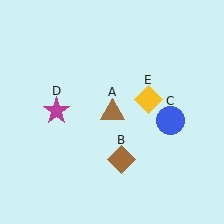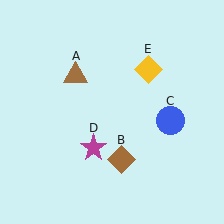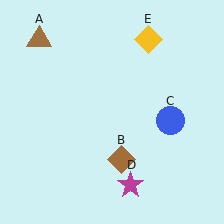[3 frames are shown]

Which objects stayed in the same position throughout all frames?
Brown diamond (object B) and blue circle (object C) remained stationary.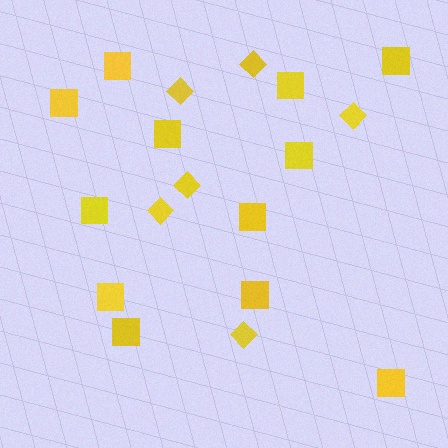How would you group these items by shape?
There are 2 groups: one group of squares (12) and one group of diamonds (6).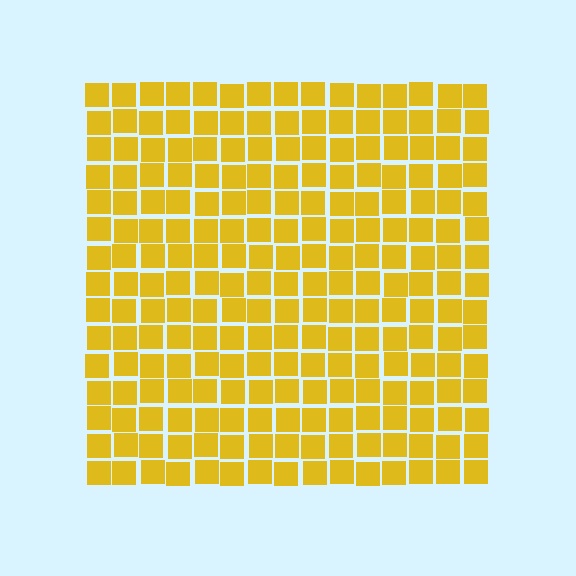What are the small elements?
The small elements are squares.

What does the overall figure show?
The overall figure shows a square.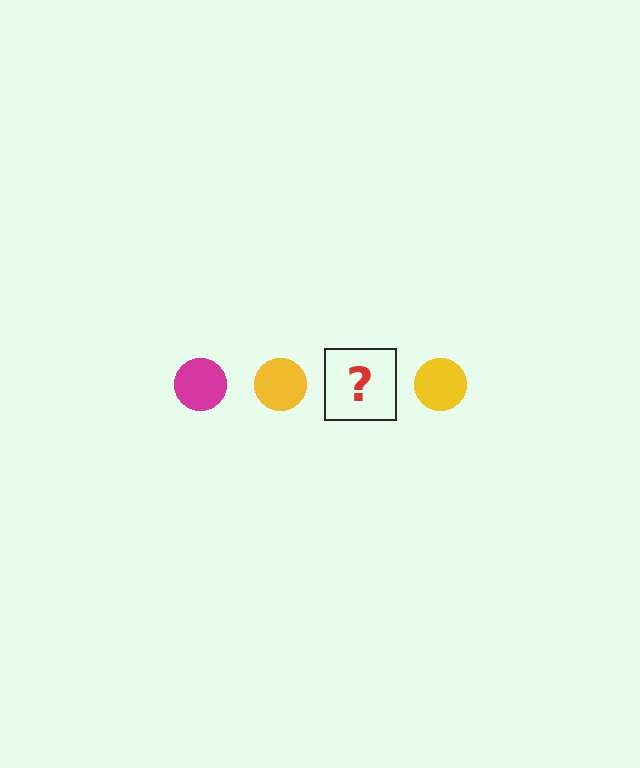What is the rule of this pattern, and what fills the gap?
The rule is that the pattern cycles through magenta, yellow circles. The gap should be filled with a magenta circle.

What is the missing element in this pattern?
The missing element is a magenta circle.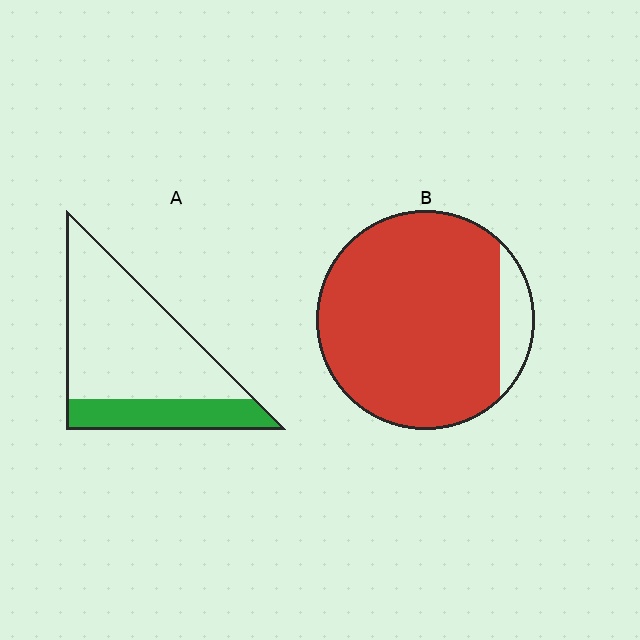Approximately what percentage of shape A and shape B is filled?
A is approximately 25% and B is approximately 90%.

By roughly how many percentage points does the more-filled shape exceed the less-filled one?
By roughly 65 percentage points (B over A).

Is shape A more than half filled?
No.